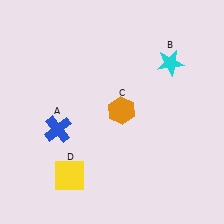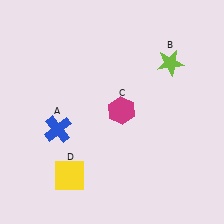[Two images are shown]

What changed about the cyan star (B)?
In Image 1, B is cyan. In Image 2, it changed to lime.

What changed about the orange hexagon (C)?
In Image 1, C is orange. In Image 2, it changed to magenta.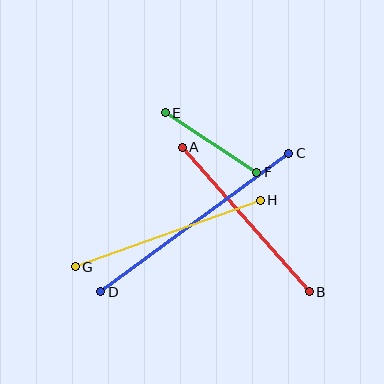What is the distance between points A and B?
The distance is approximately 193 pixels.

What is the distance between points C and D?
The distance is approximately 233 pixels.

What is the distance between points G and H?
The distance is approximately 197 pixels.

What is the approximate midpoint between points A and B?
The midpoint is at approximately (246, 220) pixels.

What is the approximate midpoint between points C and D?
The midpoint is at approximately (195, 223) pixels.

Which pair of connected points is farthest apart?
Points C and D are farthest apart.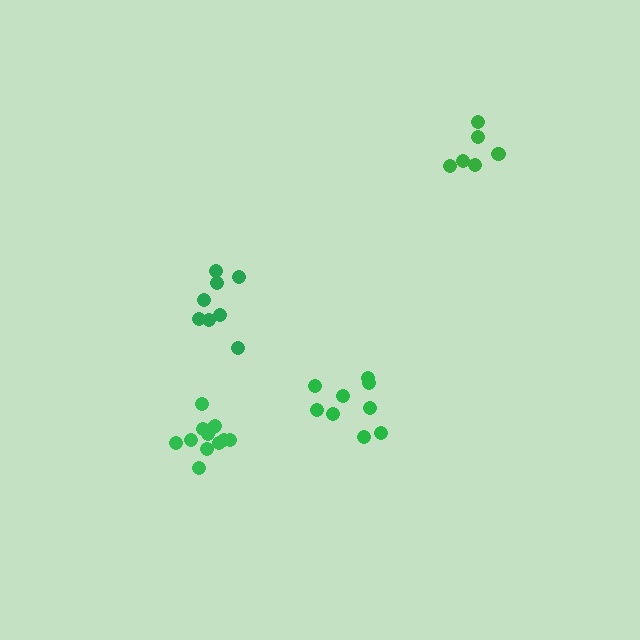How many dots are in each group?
Group 1: 6 dots, Group 2: 8 dots, Group 3: 9 dots, Group 4: 12 dots (35 total).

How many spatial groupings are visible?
There are 4 spatial groupings.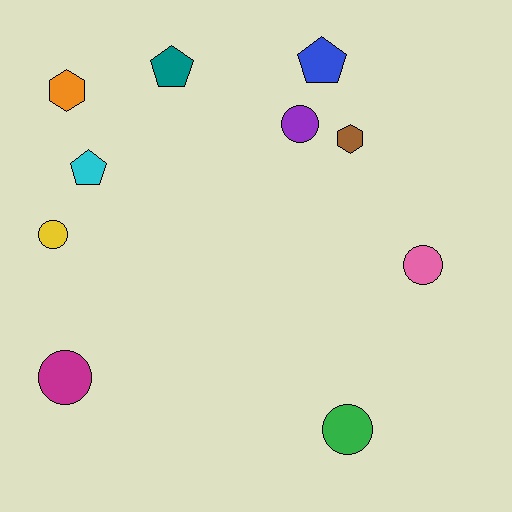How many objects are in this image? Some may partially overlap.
There are 10 objects.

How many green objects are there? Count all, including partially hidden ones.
There is 1 green object.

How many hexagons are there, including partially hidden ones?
There are 2 hexagons.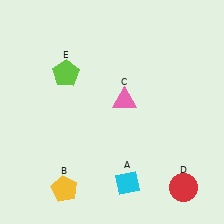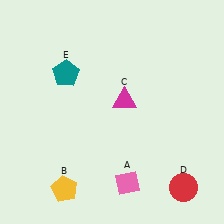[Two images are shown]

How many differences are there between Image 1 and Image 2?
There are 3 differences between the two images.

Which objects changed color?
A changed from cyan to pink. C changed from pink to magenta. E changed from lime to teal.